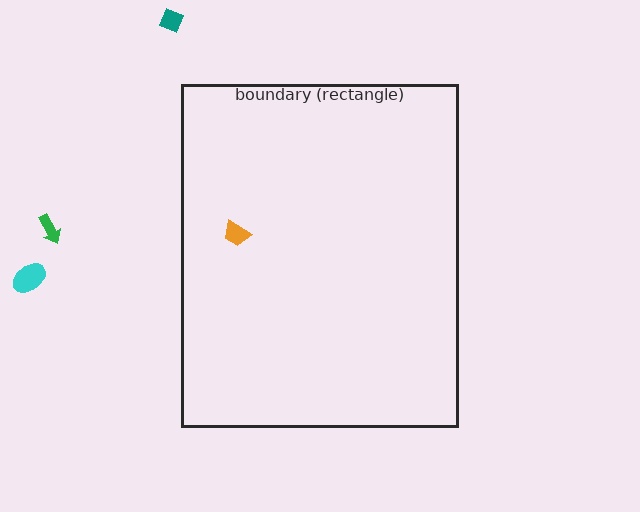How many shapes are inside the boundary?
1 inside, 3 outside.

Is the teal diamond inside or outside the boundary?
Outside.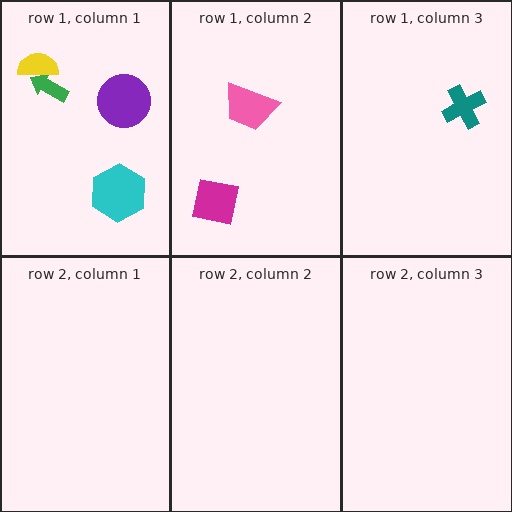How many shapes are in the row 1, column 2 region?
2.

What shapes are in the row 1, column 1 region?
The green arrow, the purple circle, the yellow semicircle, the cyan hexagon.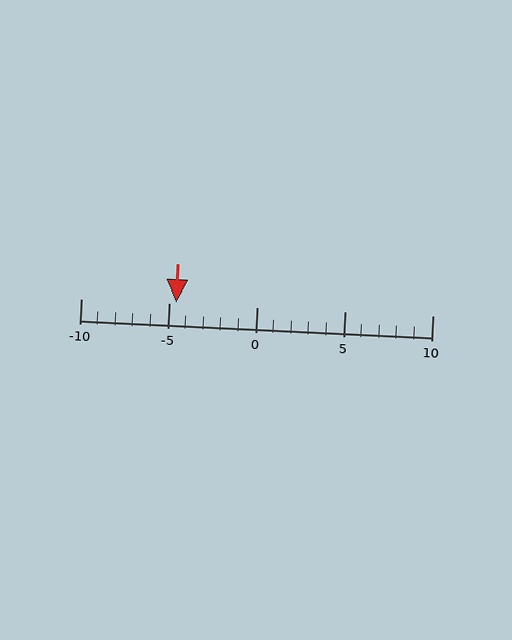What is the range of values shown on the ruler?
The ruler shows values from -10 to 10.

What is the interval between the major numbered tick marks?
The major tick marks are spaced 5 units apart.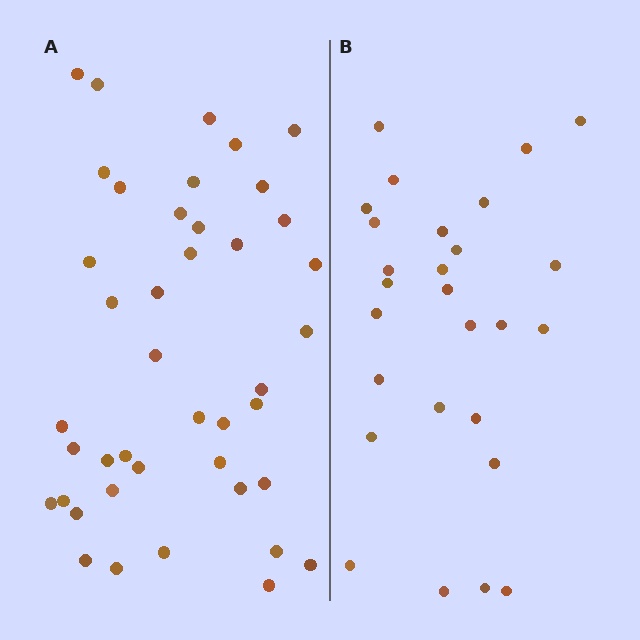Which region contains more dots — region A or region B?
Region A (the left region) has more dots.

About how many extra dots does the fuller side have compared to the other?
Region A has approximately 15 more dots than region B.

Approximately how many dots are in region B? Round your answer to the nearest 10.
About 30 dots. (The exact count is 27, which rounds to 30.)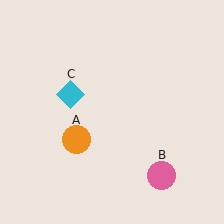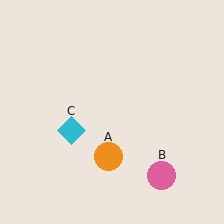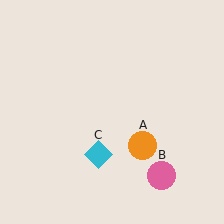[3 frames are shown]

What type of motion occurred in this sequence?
The orange circle (object A), cyan diamond (object C) rotated counterclockwise around the center of the scene.